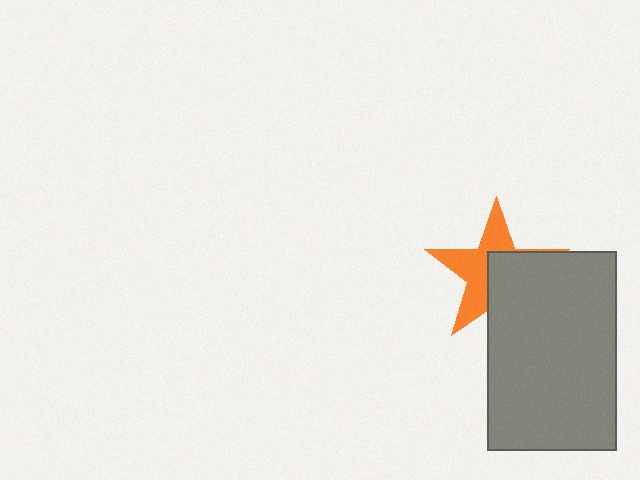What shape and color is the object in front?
The object in front is a gray rectangle.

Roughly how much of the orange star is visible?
About half of it is visible (roughly 52%).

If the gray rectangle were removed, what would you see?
You would see the complete orange star.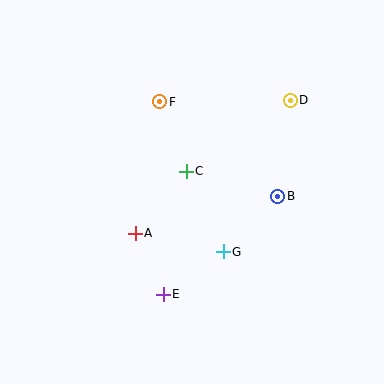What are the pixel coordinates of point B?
Point B is at (278, 196).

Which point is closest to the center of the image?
Point C at (186, 171) is closest to the center.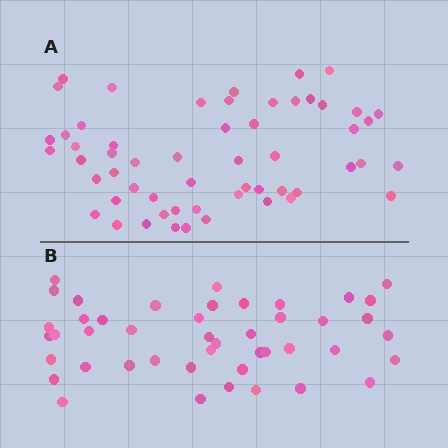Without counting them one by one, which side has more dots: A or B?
Region A (the top region) has more dots.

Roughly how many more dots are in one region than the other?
Region A has roughly 12 or so more dots than region B.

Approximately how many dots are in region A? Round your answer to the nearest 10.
About 60 dots. (The exact count is 56, which rounds to 60.)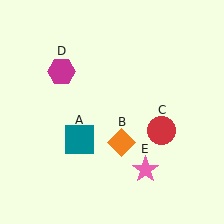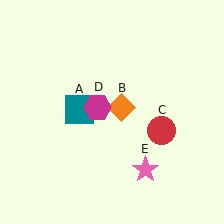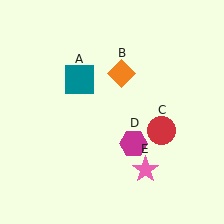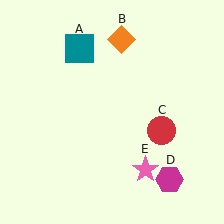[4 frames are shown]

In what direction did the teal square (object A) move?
The teal square (object A) moved up.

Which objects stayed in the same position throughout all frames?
Red circle (object C) and pink star (object E) remained stationary.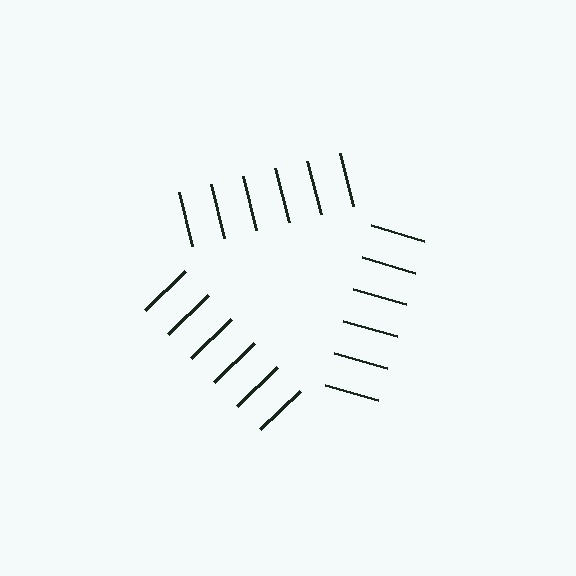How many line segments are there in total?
18 — 6 along each of the 3 edges.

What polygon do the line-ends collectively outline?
An illusory triangle — the line segments terminate on its edges but no continuous stroke is drawn.